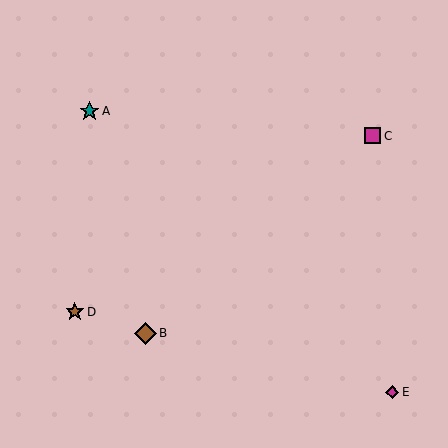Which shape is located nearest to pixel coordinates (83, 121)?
The teal star (labeled A) at (90, 111) is nearest to that location.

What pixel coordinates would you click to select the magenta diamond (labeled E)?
Click at (392, 392) to select the magenta diamond E.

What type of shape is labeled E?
Shape E is a magenta diamond.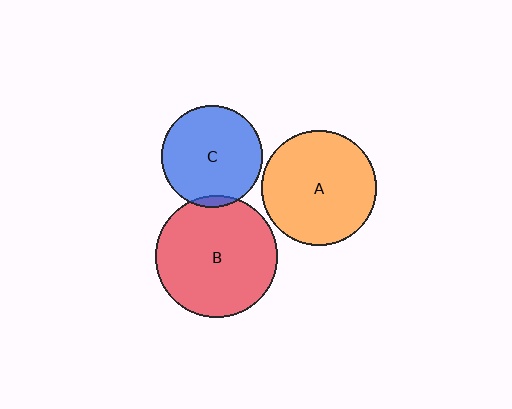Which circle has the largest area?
Circle B (red).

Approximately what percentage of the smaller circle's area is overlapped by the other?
Approximately 5%.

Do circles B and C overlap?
Yes.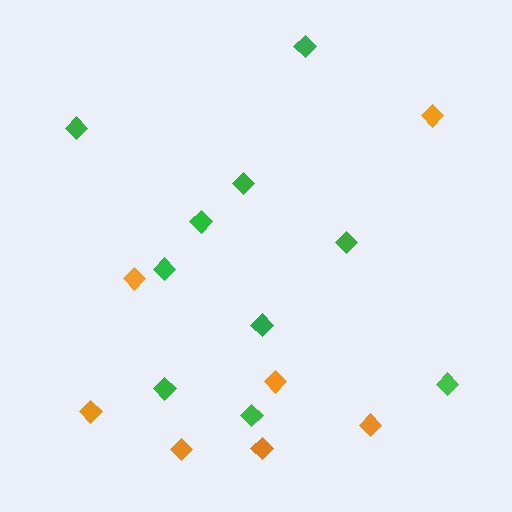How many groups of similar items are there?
There are 2 groups: one group of green diamonds (10) and one group of orange diamonds (7).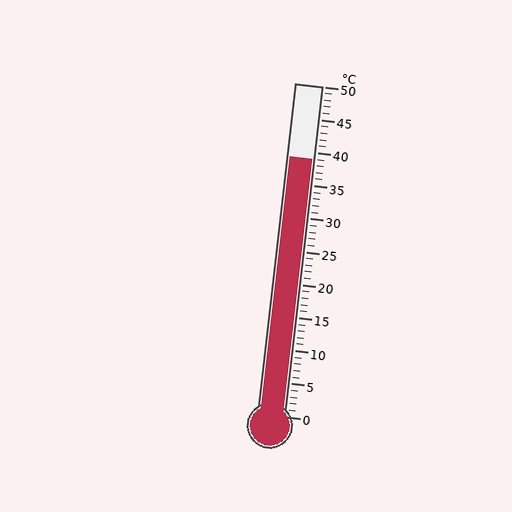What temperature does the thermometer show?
The thermometer shows approximately 39°C.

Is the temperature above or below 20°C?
The temperature is above 20°C.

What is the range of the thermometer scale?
The thermometer scale ranges from 0°C to 50°C.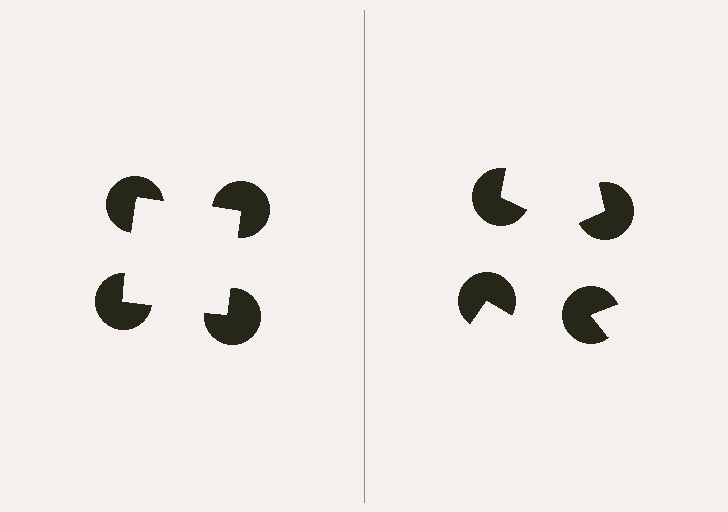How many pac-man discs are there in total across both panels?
8 — 4 on each side.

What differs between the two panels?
The pac-man discs are positioned identically on both sides; only the wedge orientations differ. On the left they align to a square; on the right they are misaligned.